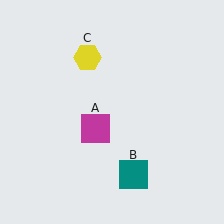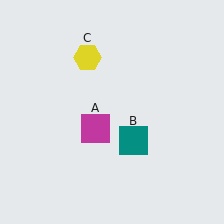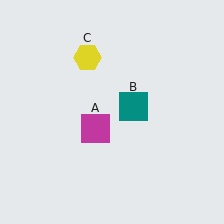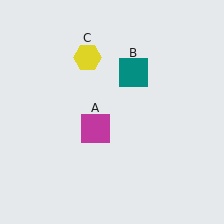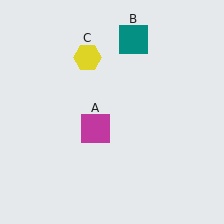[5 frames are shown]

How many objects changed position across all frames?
1 object changed position: teal square (object B).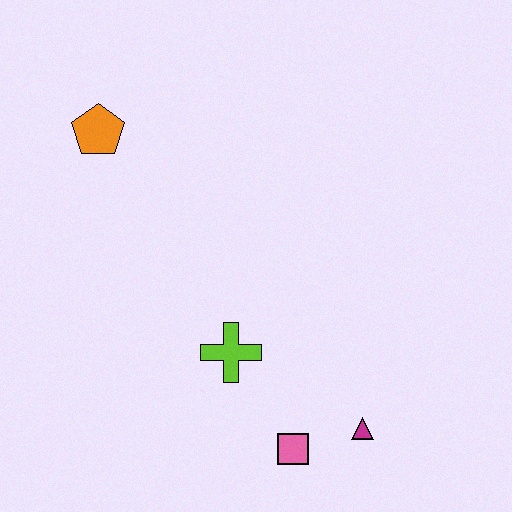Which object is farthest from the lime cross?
The orange pentagon is farthest from the lime cross.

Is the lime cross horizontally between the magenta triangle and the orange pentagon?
Yes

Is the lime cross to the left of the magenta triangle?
Yes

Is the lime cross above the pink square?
Yes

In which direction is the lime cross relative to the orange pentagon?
The lime cross is below the orange pentagon.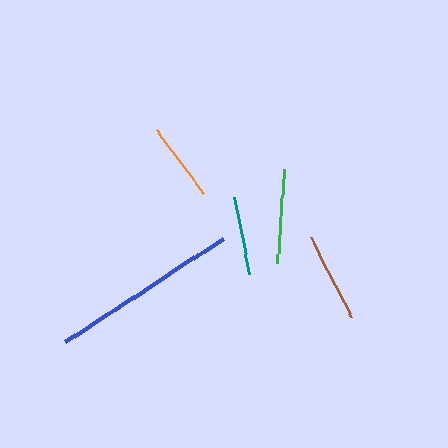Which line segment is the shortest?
The teal line is the shortest at approximately 79 pixels.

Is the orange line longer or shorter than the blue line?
The blue line is longer than the orange line.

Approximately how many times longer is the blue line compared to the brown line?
The blue line is approximately 2.1 times the length of the brown line.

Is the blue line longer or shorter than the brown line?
The blue line is longer than the brown line.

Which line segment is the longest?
The blue line is the longest at approximately 189 pixels.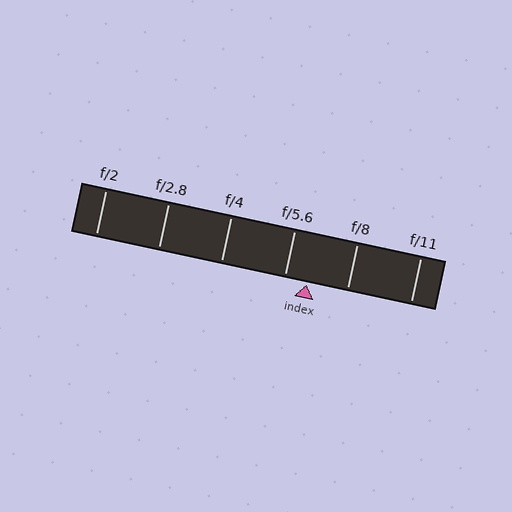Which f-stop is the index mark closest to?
The index mark is closest to f/5.6.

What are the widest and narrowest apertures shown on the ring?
The widest aperture shown is f/2 and the narrowest is f/11.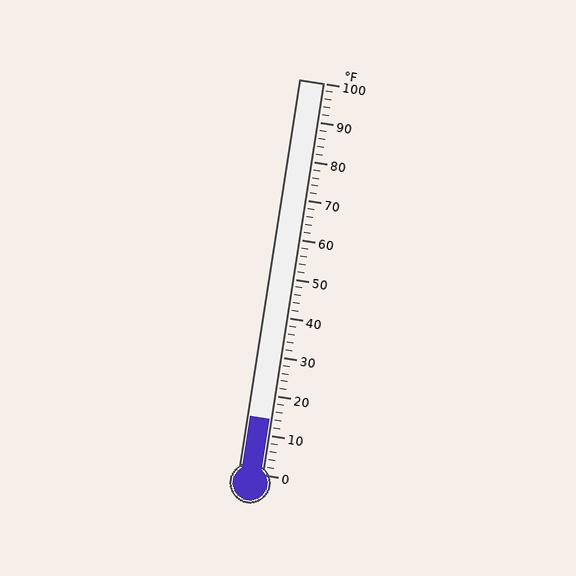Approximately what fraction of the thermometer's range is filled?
The thermometer is filled to approximately 15% of its range.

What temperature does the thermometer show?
The thermometer shows approximately 14°F.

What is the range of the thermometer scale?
The thermometer scale ranges from 0°F to 100°F.